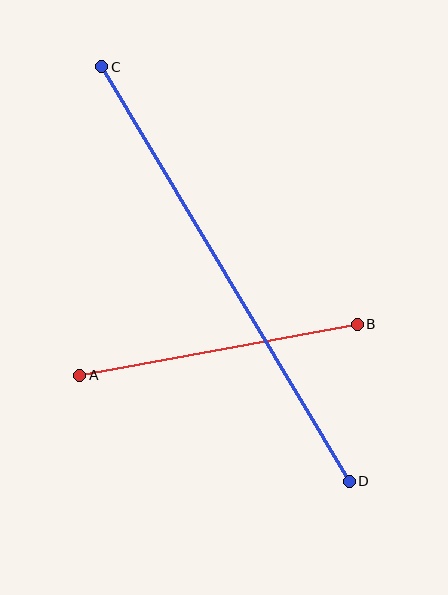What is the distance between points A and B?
The distance is approximately 282 pixels.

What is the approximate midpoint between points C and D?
The midpoint is at approximately (226, 274) pixels.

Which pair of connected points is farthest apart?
Points C and D are farthest apart.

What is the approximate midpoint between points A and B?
The midpoint is at approximately (219, 350) pixels.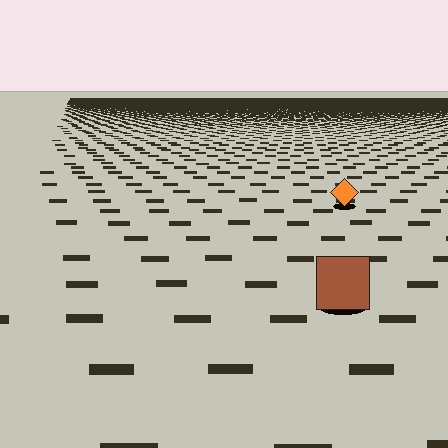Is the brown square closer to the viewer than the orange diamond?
Yes. The brown square is closer — you can tell from the texture gradient: the ground texture is coarser near it.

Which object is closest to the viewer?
The brown square is closest. The texture marks near it are larger and more spread out.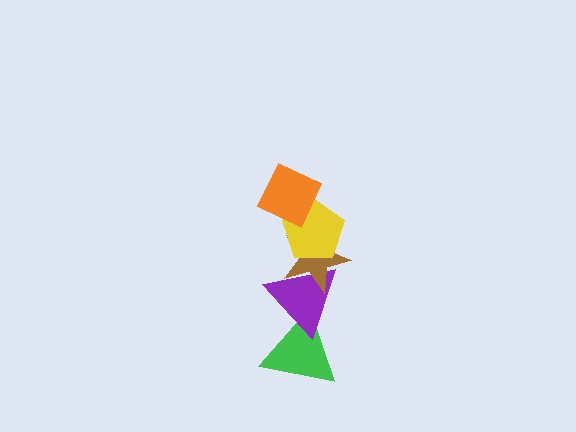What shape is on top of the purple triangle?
The brown star is on top of the purple triangle.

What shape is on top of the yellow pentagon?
The orange diamond is on top of the yellow pentagon.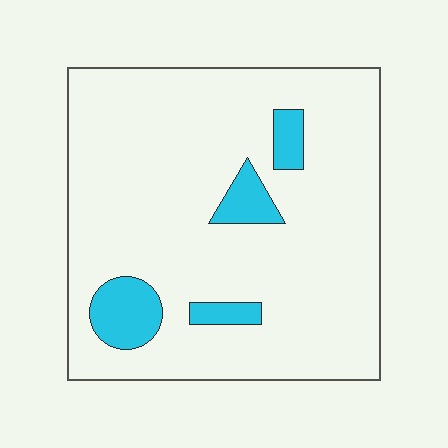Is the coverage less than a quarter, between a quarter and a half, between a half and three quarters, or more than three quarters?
Less than a quarter.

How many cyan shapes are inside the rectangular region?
4.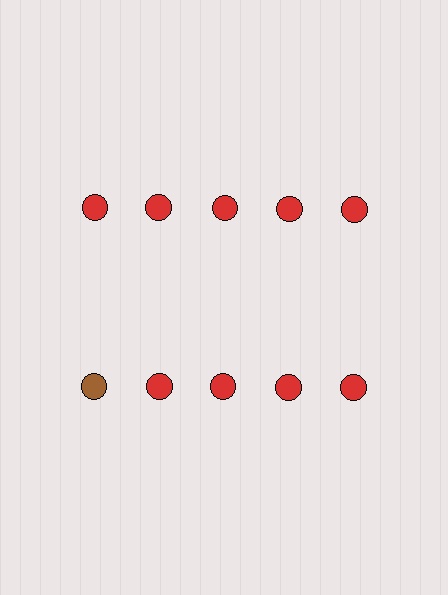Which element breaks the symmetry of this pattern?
The brown circle in the second row, leftmost column breaks the symmetry. All other shapes are red circles.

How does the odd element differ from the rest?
It has a different color: brown instead of red.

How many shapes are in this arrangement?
There are 10 shapes arranged in a grid pattern.